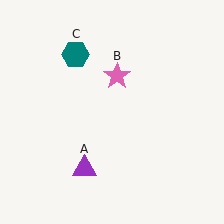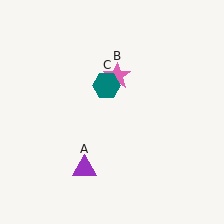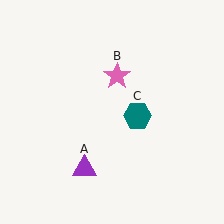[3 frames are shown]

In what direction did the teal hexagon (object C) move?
The teal hexagon (object C) moved down and to the right.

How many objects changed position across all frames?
1 object changed position: teal hexagon (object C).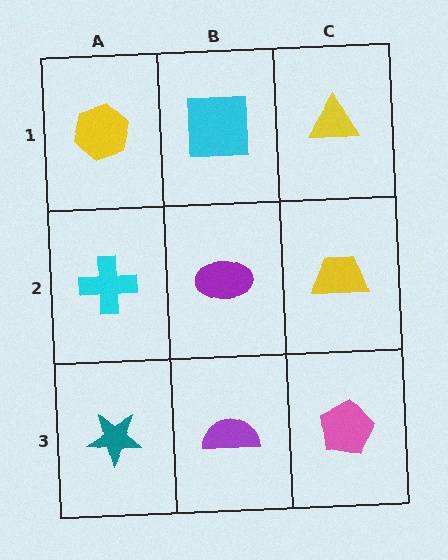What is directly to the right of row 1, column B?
A yellow triangle.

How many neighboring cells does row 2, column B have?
4.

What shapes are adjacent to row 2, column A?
A yellow hexagon (row 1, column A), a teal star (row 3, column A), a purple ellipse (row 2, column B).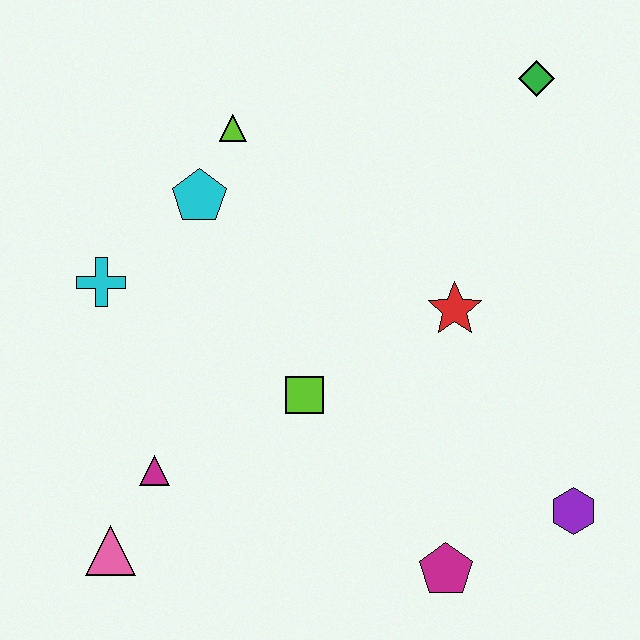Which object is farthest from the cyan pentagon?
The purple hexagon is farthest from the cyan pentagon.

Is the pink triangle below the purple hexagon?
Yes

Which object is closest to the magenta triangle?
The pink triangle is closest to the magenta triangle.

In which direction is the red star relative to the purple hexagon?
The red star is above the purple hexagon.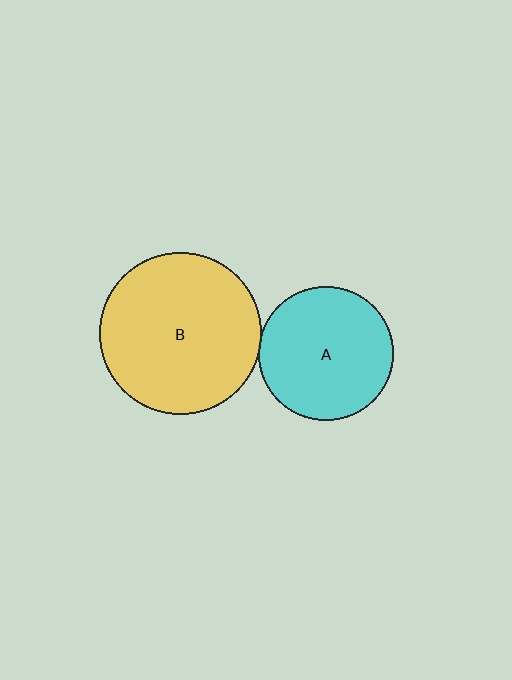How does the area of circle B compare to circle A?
Approximately 1.4 times.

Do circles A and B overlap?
Yes.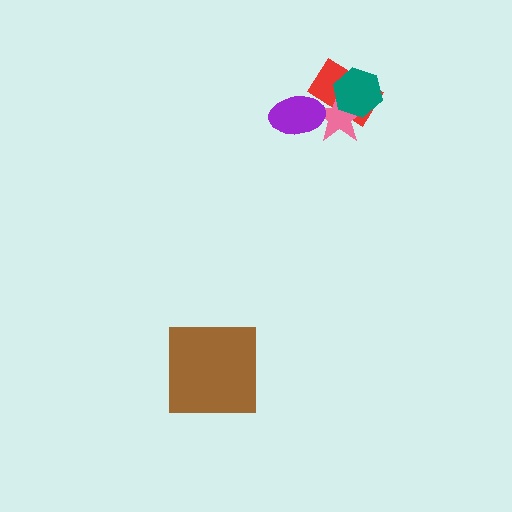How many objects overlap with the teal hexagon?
2 objects overlap with the teal hexagon.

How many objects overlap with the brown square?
0 objects overlap with the brown square.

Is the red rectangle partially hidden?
Yes, it is partially covered by another shape.